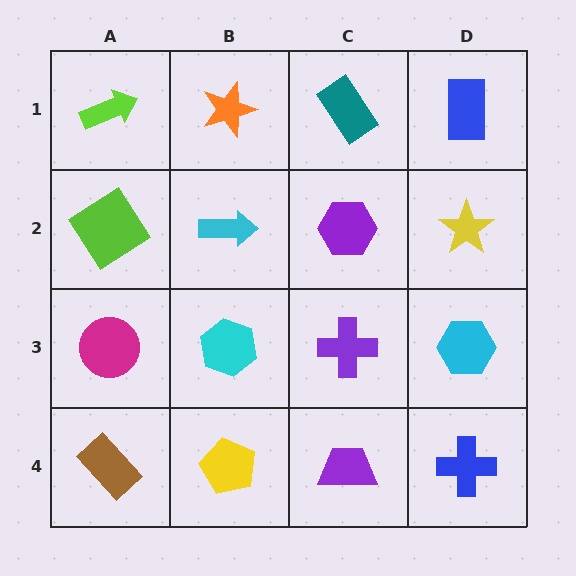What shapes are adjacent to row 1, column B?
A cyan arrow (row 2, column B), a lime arrow (row 1, column A), a teal rectangle (row 1, column C).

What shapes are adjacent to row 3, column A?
A lime diamond (row 2, column A), a brown rectangle (row 4, column A), a cyan hexagon (row 3, column B).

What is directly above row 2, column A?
A lime arrow.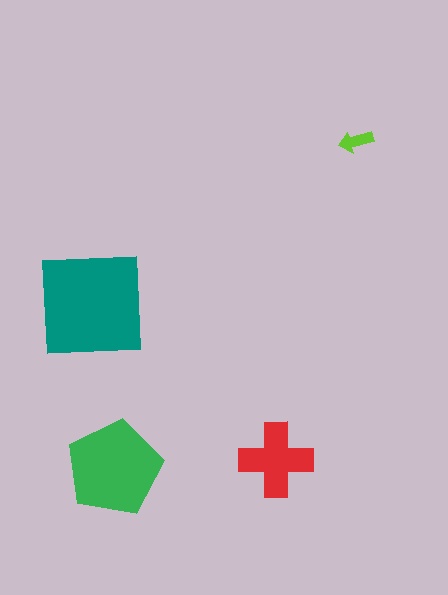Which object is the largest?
The teal square.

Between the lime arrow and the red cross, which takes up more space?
The red cross.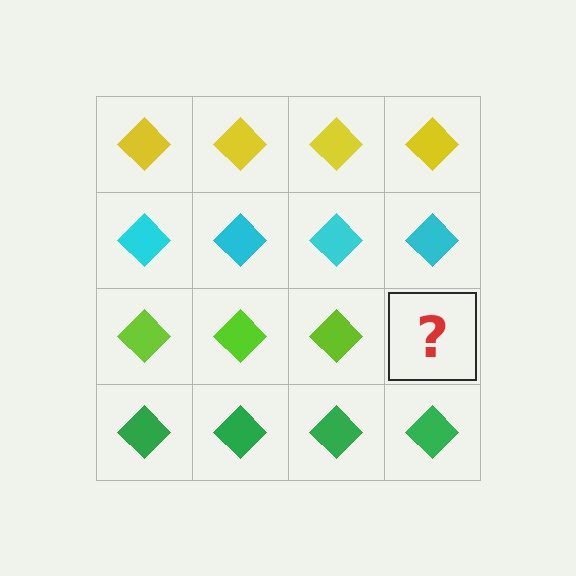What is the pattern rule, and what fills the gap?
The rule is that each row has a consistent color. The gap should be filled with a lime diamond.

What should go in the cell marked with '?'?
The missing cell should contain a lime diamond.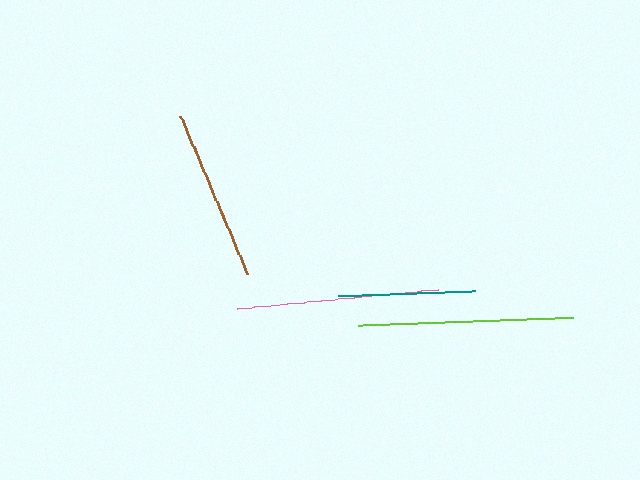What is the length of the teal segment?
The teal segment is approximately 137 pixels long.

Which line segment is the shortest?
The teal line is the shortest at approximately 137 pixels.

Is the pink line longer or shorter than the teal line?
The pink line is longer than the teal line.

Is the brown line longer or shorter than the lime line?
The lime line is longer than the brown line.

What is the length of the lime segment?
The lime segment is approximately 214 pixels long.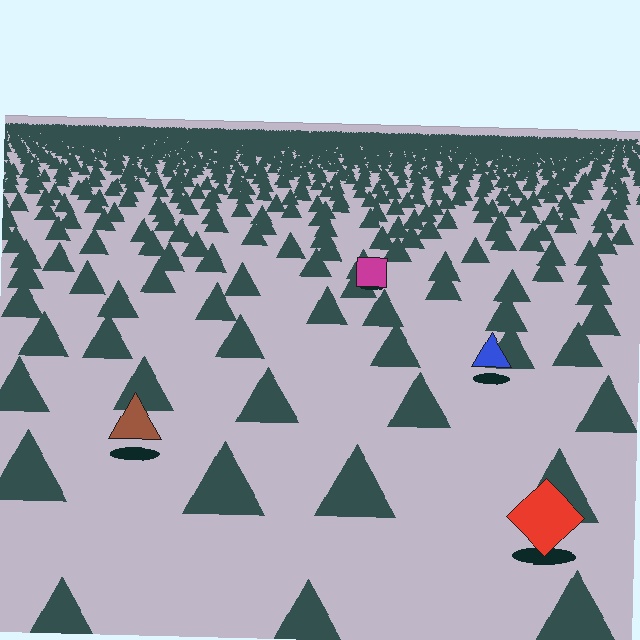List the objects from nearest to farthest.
From nearest to farthest: the red diamond, the brown triangle, the blue triangle, the magenta square.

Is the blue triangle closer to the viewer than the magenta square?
Yes. The blue triangle is closer — you can tell from the texture gradient: the ground texture is coarser near it.